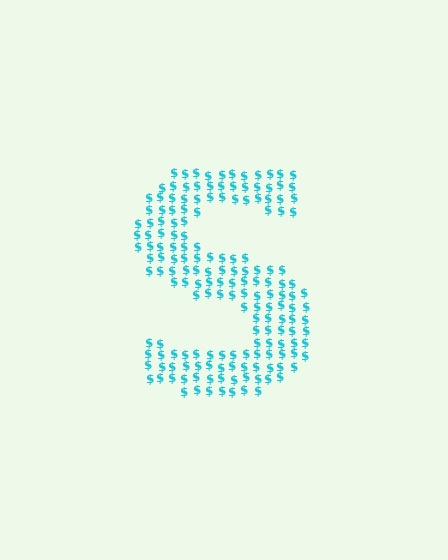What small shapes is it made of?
It is made of small dollar signs.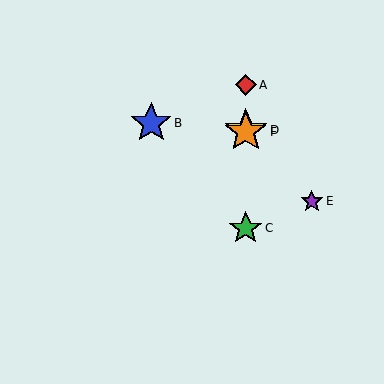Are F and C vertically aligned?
Yes, both are at x≈246.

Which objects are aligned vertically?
Objects A, C, D, F are aligned vertically.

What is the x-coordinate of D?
Object D is at x≈246.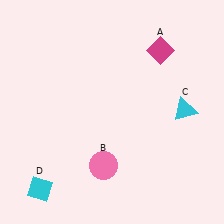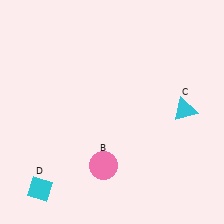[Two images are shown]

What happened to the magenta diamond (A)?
The magenta diamond (A) was removed in Image 2. It was in the top-right area of Image 1.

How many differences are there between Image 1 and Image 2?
There is 1 difference between the two images.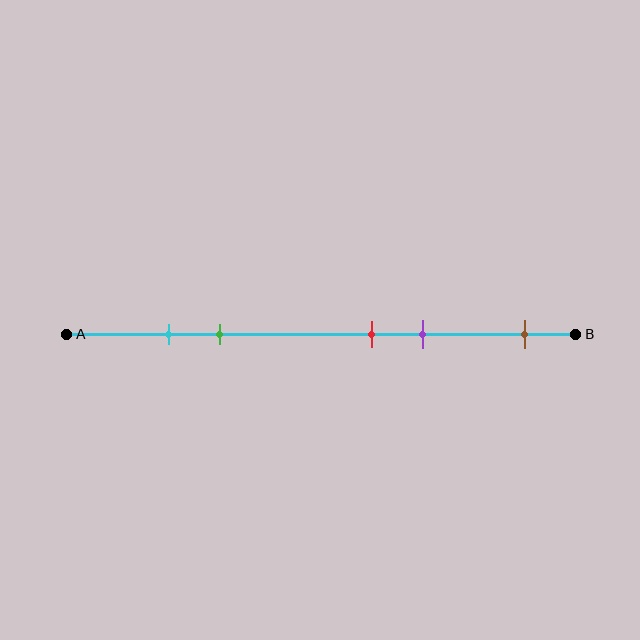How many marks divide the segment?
There are 5 marks dividing the segment.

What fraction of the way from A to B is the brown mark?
The brown mark is approximately 90% (0.9) of the way from A to B.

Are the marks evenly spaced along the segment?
No, the marks are not evenly spaced.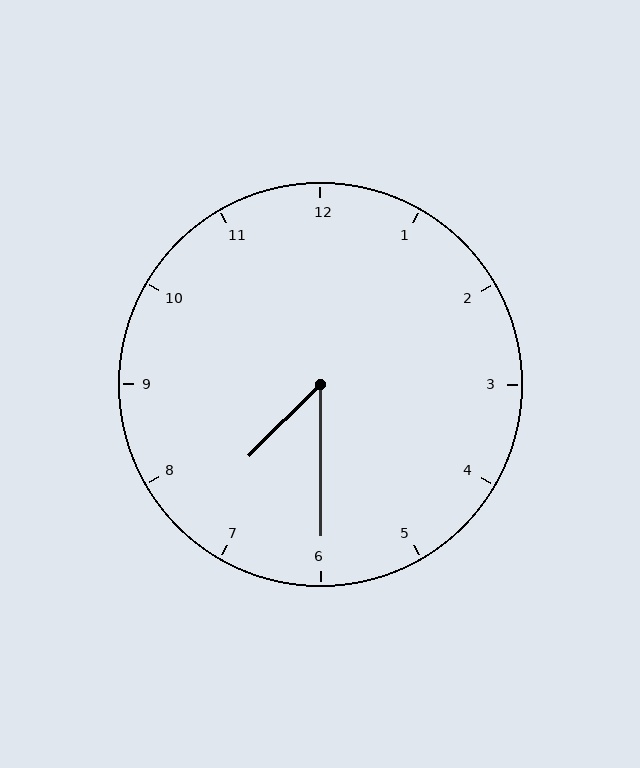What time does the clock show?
7:30.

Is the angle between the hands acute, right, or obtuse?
It is acute.